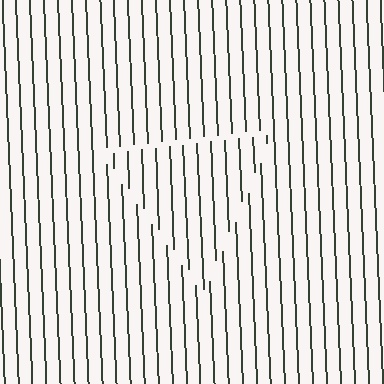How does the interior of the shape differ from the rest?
The interior of the shape contains the same grating, shifted by half a period — the contour is defined by the phase discontinuity where line-ends from the inner and outer gratings abut.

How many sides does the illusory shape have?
3 sides — the line-ends trace a triangle.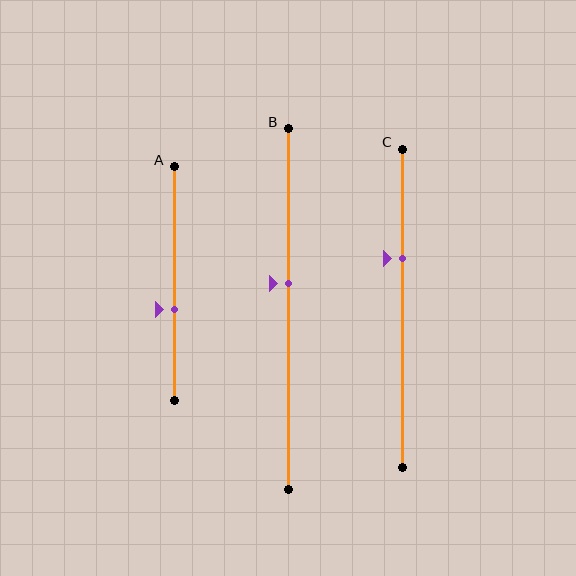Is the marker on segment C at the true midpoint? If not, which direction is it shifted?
No, the marker on segment C is shifted upward by about 16% of the segment length.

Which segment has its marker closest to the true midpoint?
Segment B has its marker closest to the true midpoint.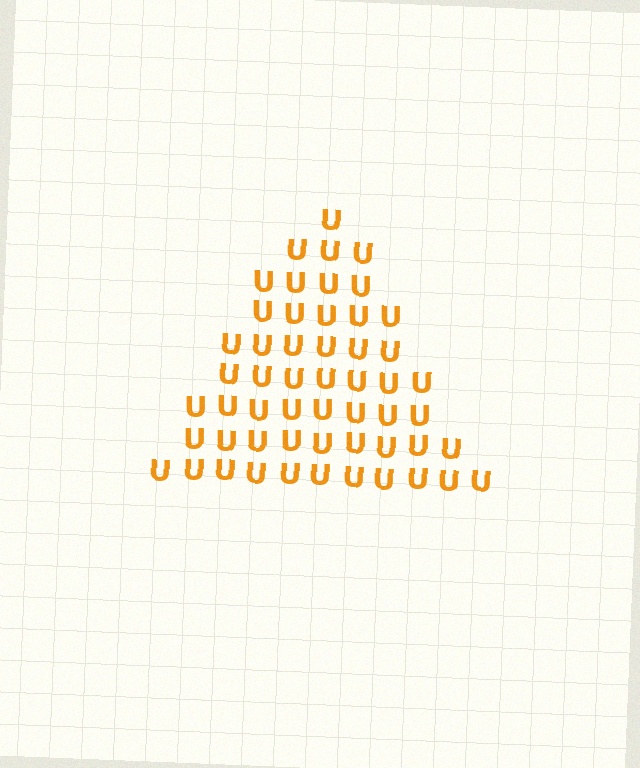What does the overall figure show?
The overall figure shows a triangle.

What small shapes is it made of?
It is made of small letter U's.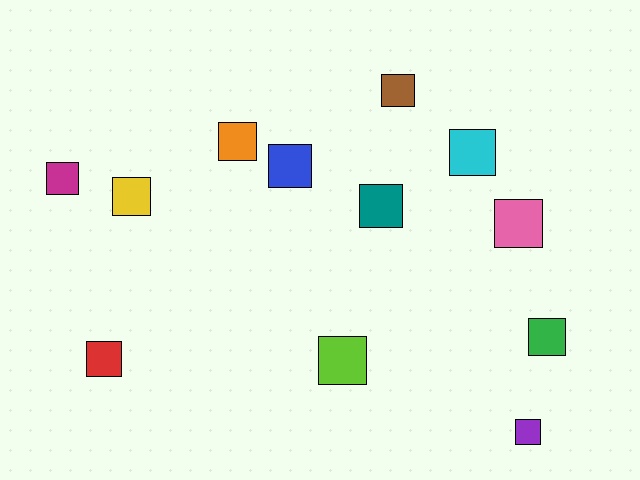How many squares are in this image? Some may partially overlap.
There are 12 squares.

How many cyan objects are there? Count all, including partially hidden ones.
There is 1 cyan object.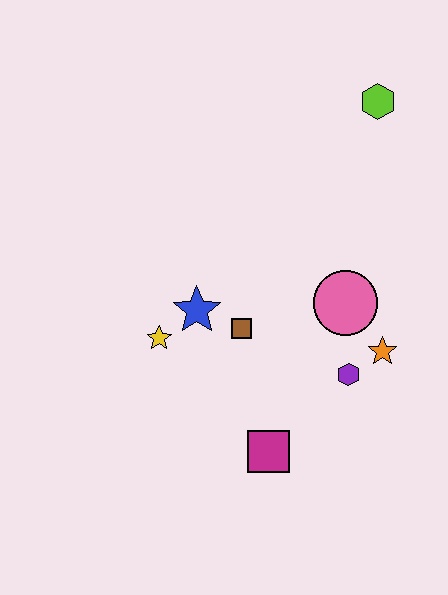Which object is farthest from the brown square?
The lime hexagon is farthest from the brown square.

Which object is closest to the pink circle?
The orange star is closest to the pink circle.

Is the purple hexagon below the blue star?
Yes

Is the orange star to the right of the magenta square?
Yes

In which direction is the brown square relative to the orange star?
The brown square is to the left of the orange star.